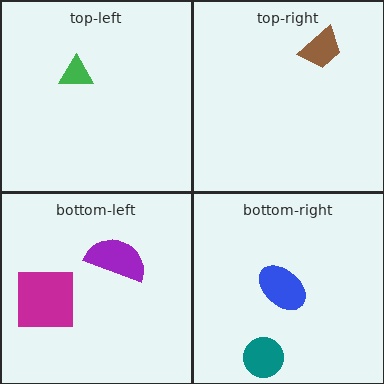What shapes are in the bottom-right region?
The teal circle, the blue ellipse.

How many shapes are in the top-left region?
1.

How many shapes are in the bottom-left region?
2.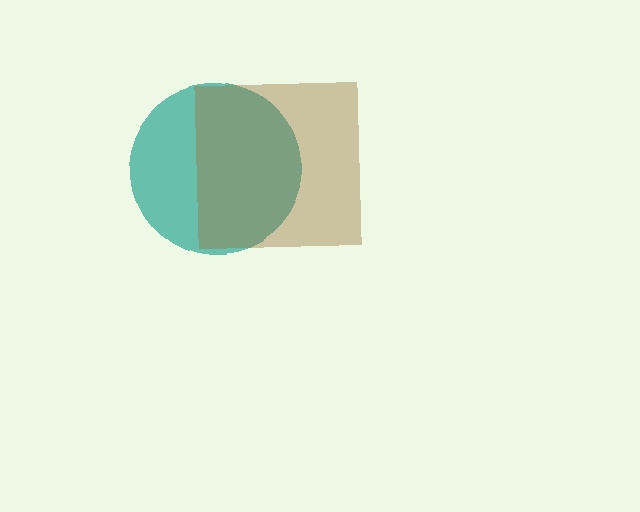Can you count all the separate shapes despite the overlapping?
Yes, there are 2 separate shapes.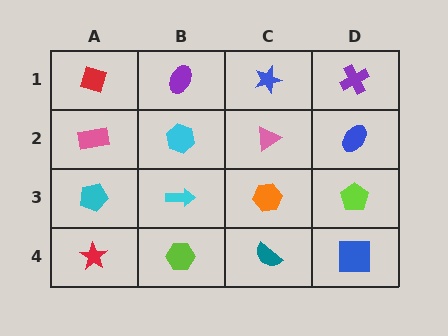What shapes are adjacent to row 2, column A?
A red diamond (row 1, column A), a cyan pentagon (row 3, column A), a cyan hexagon (row 2, column B).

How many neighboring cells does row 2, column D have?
3.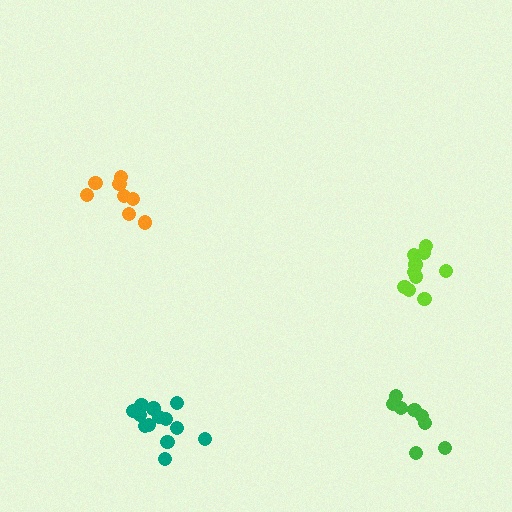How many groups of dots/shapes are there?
There are 4 groups.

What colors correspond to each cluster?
The clusters are colored: orange, lime, teal, green.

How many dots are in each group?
Group 1: 8 dots, Group 2: 10 dots, Group 3: 14 dots, Group 4: 8 dots (40 total).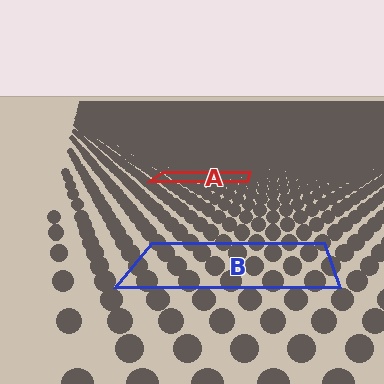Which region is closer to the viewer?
Region B is closer. The texture elements there are larger and more spread out.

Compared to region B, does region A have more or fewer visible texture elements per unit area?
Region A has more texture elements per unit area — they are packed more densely because it is farther away.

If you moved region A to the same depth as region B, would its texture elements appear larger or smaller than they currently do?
They would appear larger. At a closer depth, the same texture elements are projected at a bigger on-screen size.